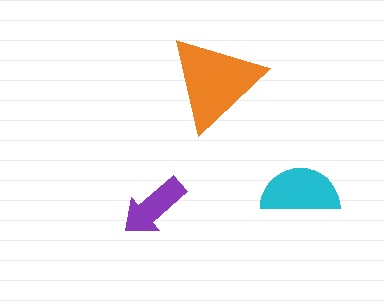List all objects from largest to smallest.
The orange triangle, the cyan semicircle, the purple arrow.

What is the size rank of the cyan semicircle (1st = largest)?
2nd.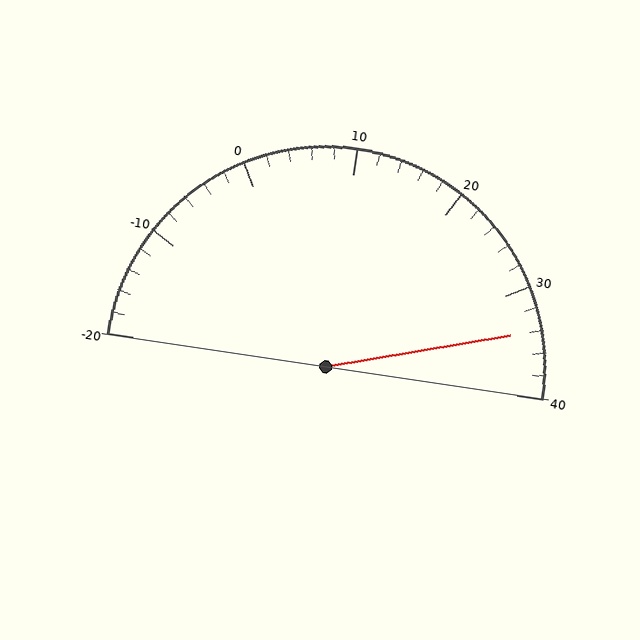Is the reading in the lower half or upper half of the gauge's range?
The reading is in the upper half of the range (-20 to 40).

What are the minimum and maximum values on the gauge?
The gauge ranges from -20 to 40.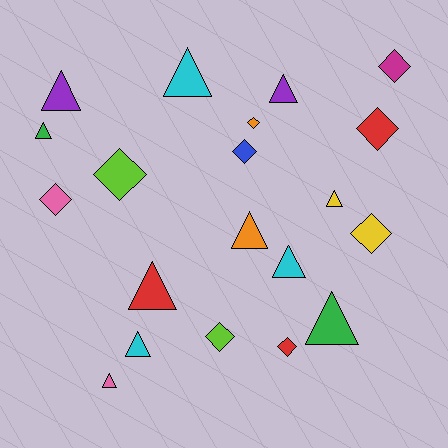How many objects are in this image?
There are 20 objects.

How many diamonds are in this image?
There are 9 diamonds.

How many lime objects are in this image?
There are 2 lime objects.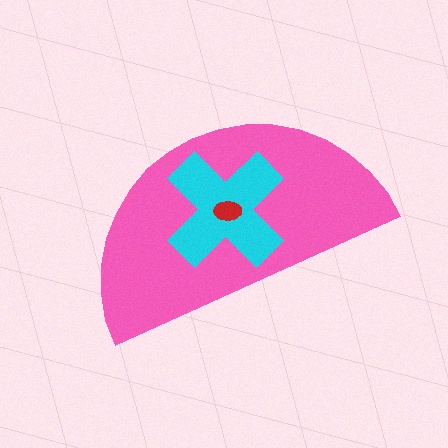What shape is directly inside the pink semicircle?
The cyan cross.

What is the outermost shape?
The pink semicircle.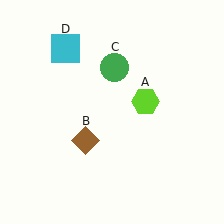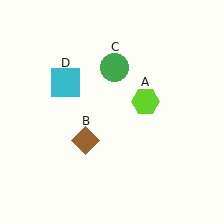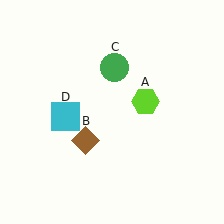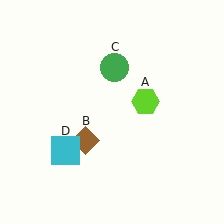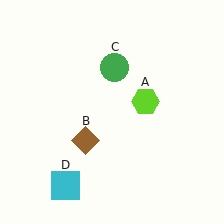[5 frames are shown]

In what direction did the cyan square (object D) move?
The cyan square (object D) moved down.